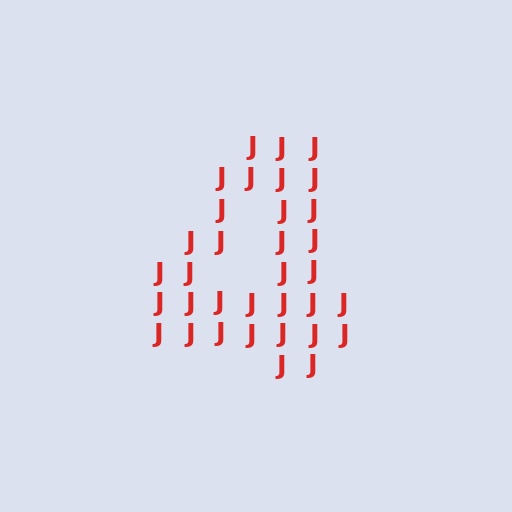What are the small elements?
The small elements are letter J's.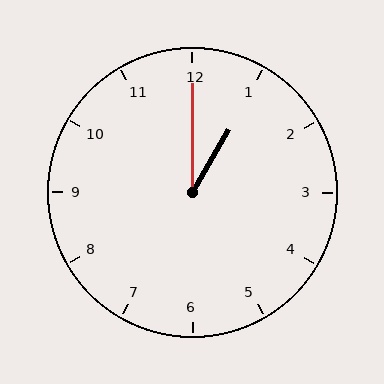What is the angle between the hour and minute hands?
Approximately 30 degrees.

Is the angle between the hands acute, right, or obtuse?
It is acute.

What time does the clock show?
1:00.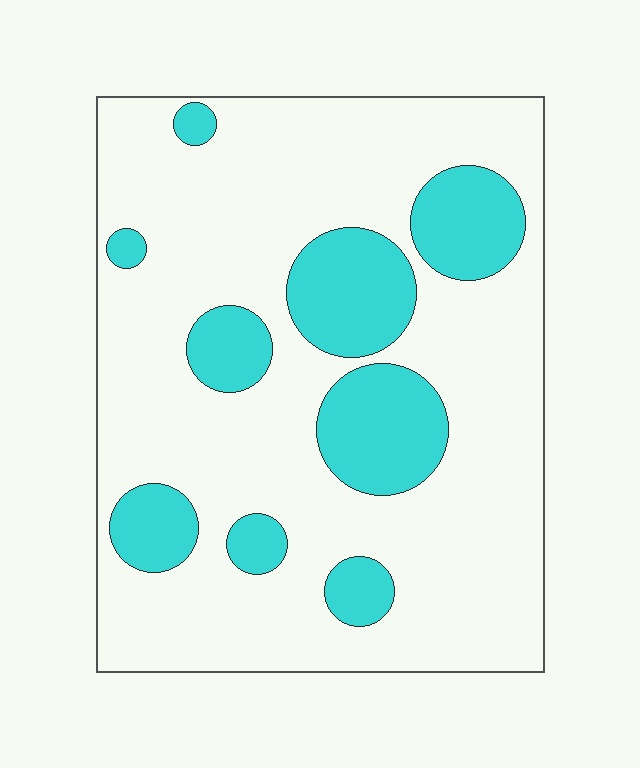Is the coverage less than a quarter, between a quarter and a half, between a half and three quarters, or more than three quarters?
Less than a quarter.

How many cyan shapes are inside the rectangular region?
9.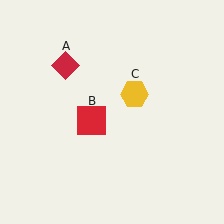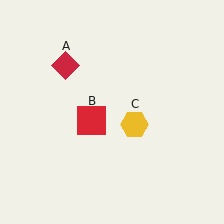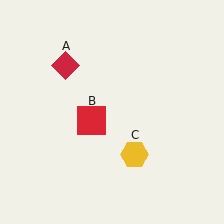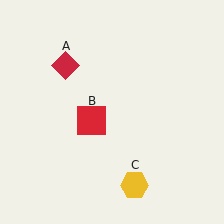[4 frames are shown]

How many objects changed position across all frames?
1 object changed position: yellow hexagon (object C).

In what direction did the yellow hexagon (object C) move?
The yellow hexagon (object C) moved down.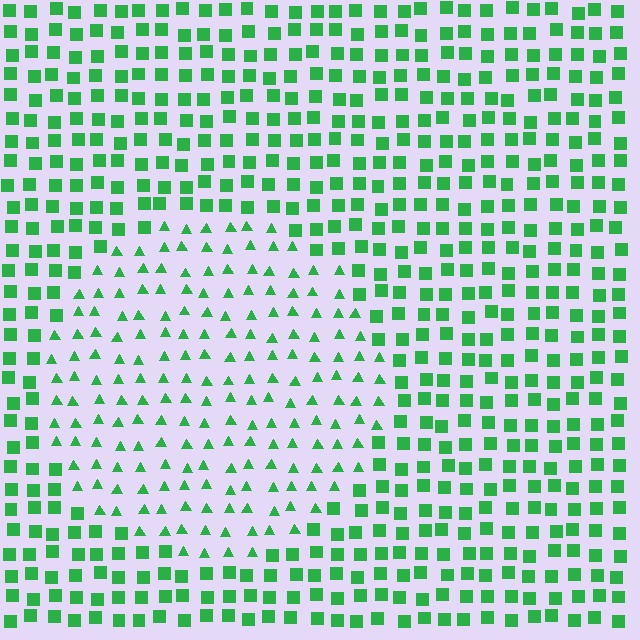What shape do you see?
I see a circle.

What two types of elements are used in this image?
The image uses triangles inside the circle region and squares outside it.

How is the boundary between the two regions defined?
The boundary is defined by a change in element shape: triangles inside vs. squares outside. All elements share the same color and spacing.